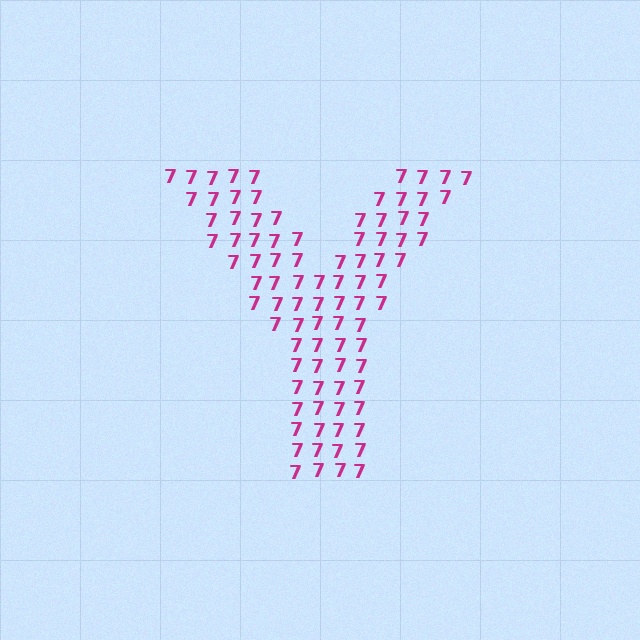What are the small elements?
The small elements are digit 7's.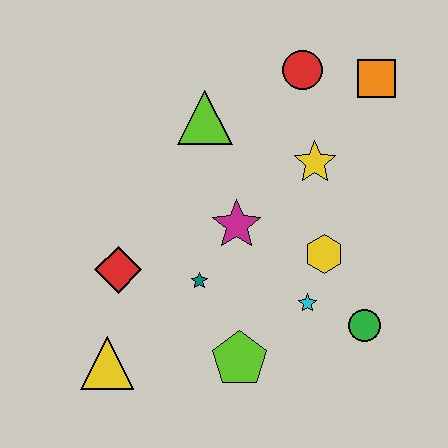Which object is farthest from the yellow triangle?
The orange square is farthest from the yellow triangle.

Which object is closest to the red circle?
The orange square is closest to the red circle.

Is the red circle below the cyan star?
No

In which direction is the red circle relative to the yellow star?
The red circle is above the yellow star.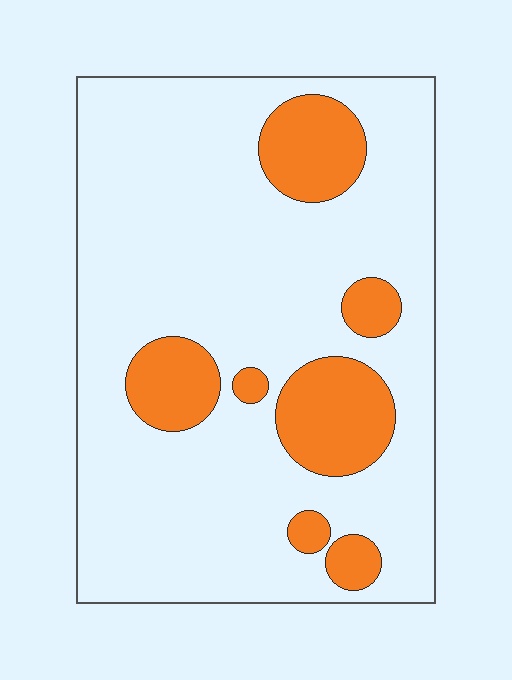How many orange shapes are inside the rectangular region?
7.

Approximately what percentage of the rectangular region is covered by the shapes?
Approximately 20%.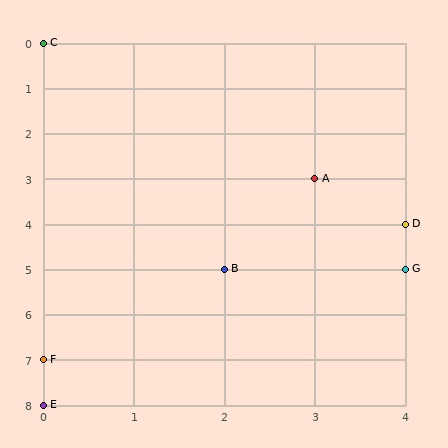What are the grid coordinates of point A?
Point A is at grid coordinates (3, 3).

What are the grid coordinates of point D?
Point D is at grid coordinates (4, 4).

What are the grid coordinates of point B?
Point B is at grid coordinates (2, 5).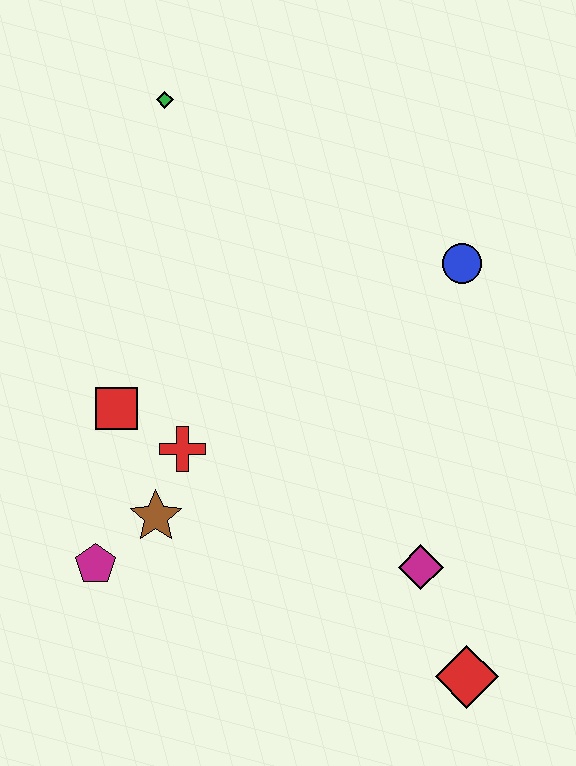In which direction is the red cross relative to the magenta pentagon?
The red cross is above the magenta pentagon.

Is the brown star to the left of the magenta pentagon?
No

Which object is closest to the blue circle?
The magenta diamond is closest to the blue circle.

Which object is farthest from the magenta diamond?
The green diamond is farthest from the magenta diamond.